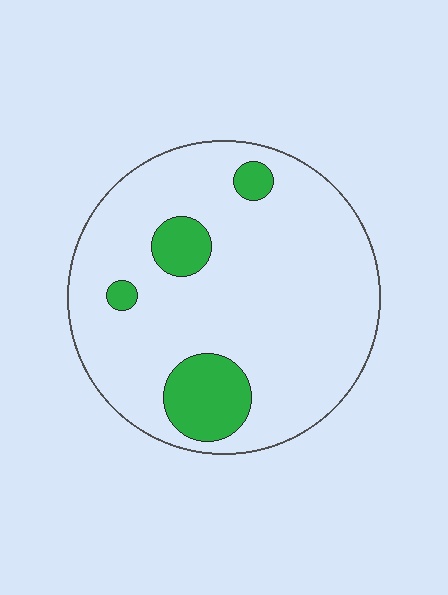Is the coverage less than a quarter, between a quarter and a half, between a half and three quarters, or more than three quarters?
Less than a quarter.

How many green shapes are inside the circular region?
4.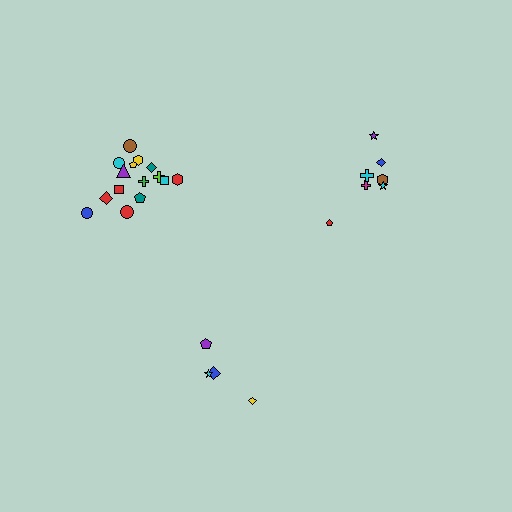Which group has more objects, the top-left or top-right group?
The top-left group.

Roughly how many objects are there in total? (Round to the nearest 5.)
Roughly 25 objects in total.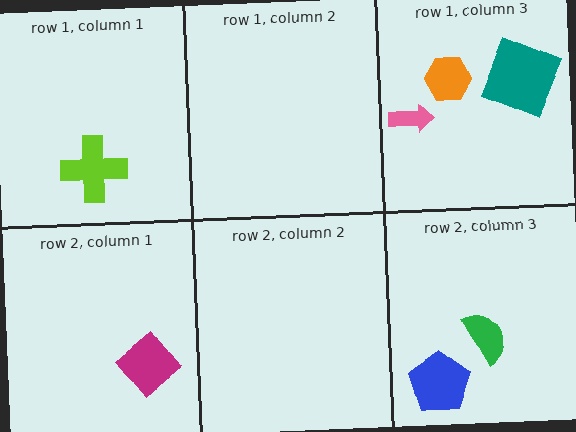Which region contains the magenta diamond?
The row 2, column 1 region.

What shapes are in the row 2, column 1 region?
The magenta diamond.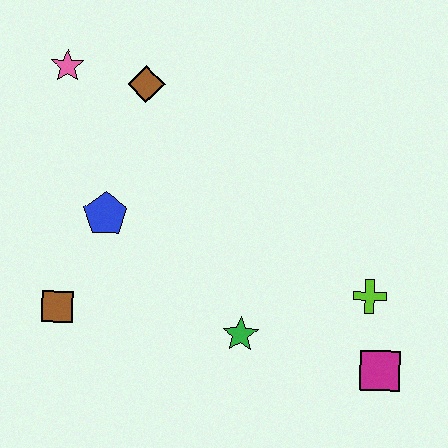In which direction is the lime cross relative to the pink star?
The lime cross is to the right of the pink star.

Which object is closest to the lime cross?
The magenta square is closest to the lime cross.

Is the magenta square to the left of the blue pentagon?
No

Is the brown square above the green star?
Yes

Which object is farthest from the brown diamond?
The magenta square is farthest from the brown diamond.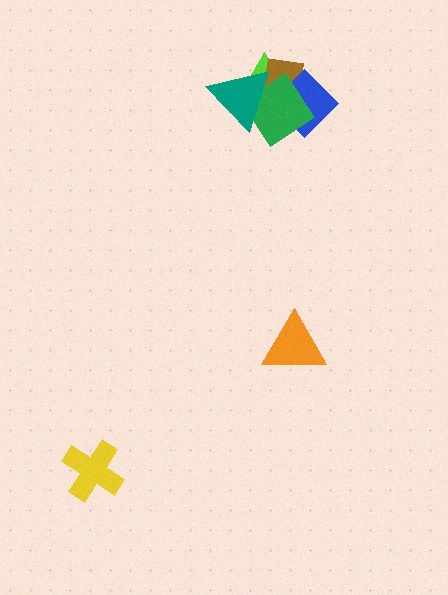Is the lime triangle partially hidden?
Yes, it is partially covered by another shape.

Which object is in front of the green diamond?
The teal triangle is in front of the green diamond.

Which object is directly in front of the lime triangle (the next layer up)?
The brown square is directly in front of the lime triangle.